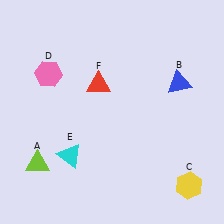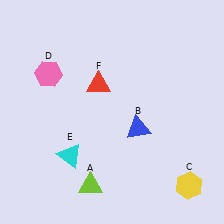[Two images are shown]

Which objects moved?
The objects that moved are: the lime triangle (A), the blue triangle (B).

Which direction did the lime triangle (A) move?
The lime triangle (A) moved right.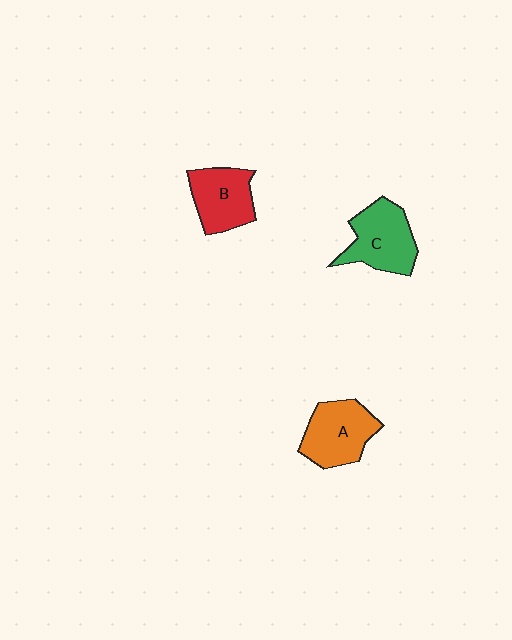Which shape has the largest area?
Shape C (green).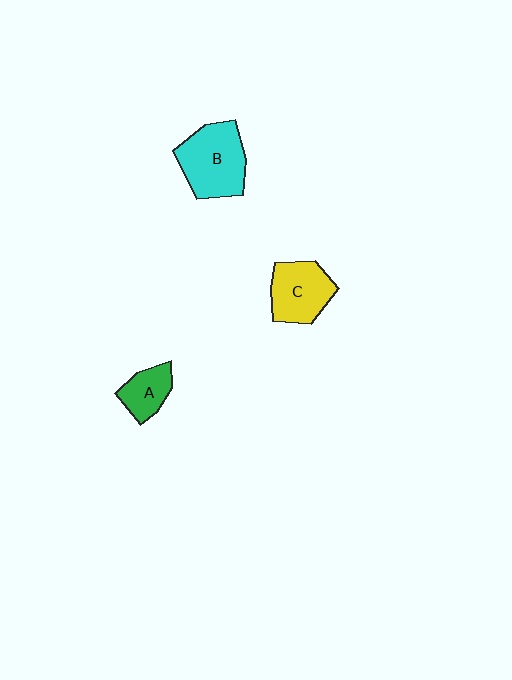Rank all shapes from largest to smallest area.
From largest to smallest: B (cyan), C (yellow), A (green).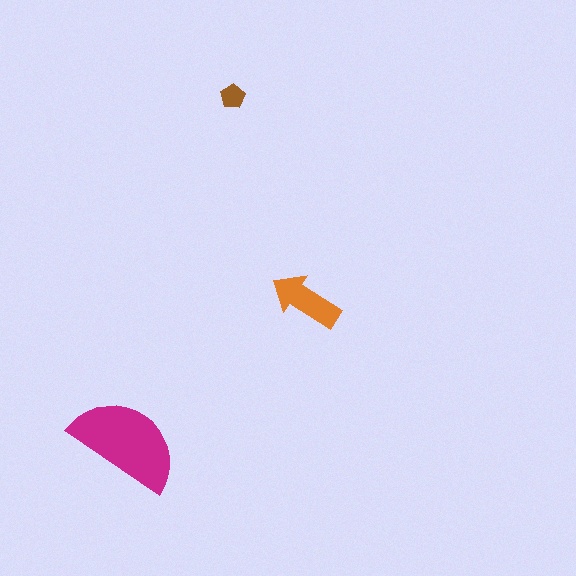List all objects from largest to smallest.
The magenta semicircle, the orange arrow, the brown pentagon.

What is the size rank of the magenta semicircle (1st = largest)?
1st.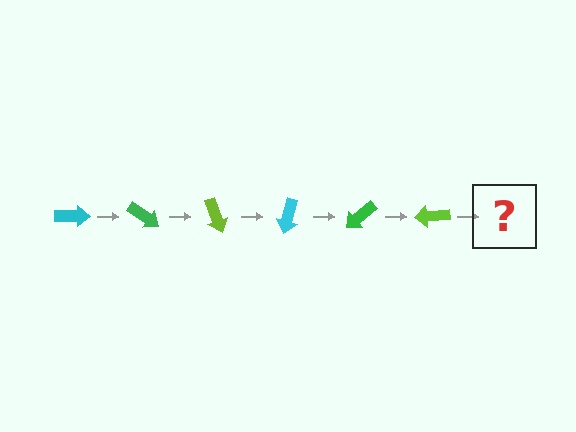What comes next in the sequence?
The next element should be a cyan arrow, rotated 210 degrees from the start.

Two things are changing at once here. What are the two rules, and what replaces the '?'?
The two rules are that it rotates 35 degrees each step and the color cycles through cyan, green, and lime. The '?' should be a cyan arrow, rotated 210 degrees from the start.